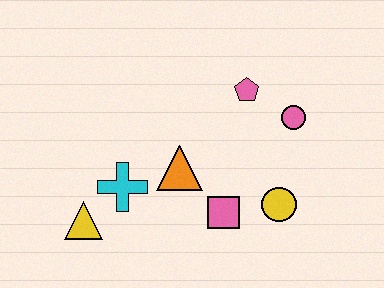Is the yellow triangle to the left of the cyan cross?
Yes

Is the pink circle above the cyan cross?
Yes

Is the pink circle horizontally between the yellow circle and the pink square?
No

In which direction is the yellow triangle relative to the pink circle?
The yellow triangle is to the left of the pink circle.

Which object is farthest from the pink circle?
The yellow triangle is farthest from the pink circle.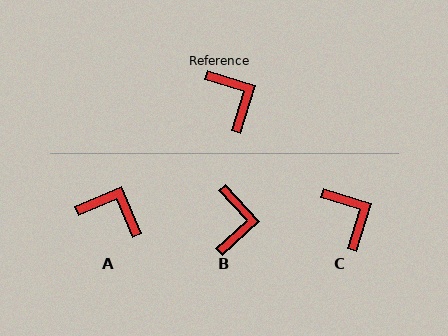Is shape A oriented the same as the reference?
No, it is off by about 41 degrees.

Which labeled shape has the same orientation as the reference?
C.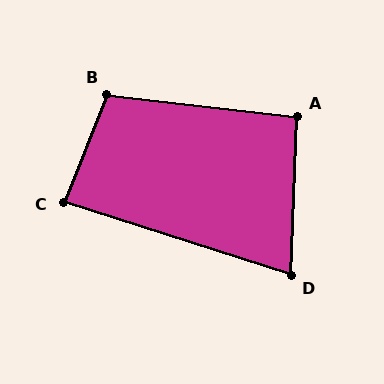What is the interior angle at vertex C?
Approximately 86 degrees (approximately right).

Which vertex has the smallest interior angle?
D, at approximately 75 degrees.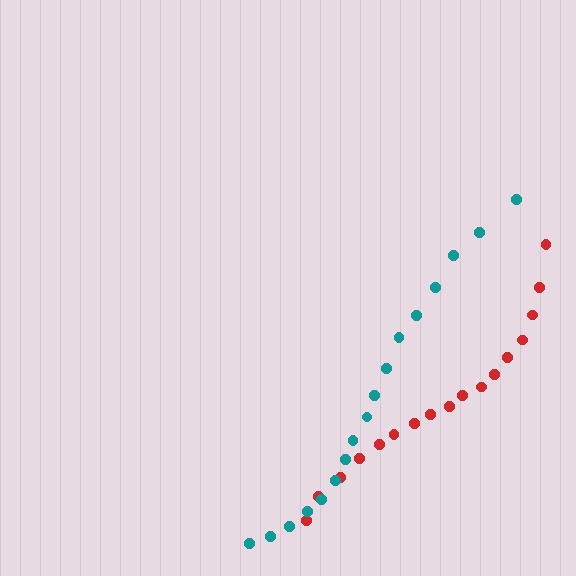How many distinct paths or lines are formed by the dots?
There are 2 distinct paths.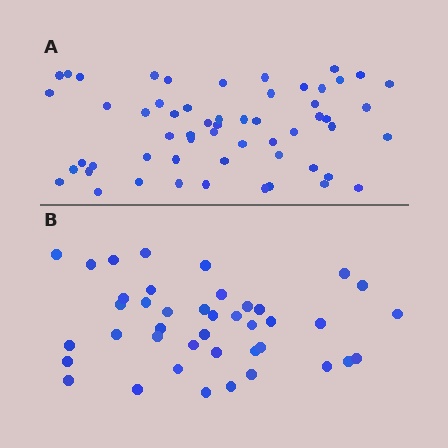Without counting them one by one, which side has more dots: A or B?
Region A (the top region) has more dots.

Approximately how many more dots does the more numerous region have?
Region A has approximately 15 more dots than region B.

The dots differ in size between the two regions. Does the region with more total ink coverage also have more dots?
No. Region B has more total ink coverage because its dots are larger, but region A actually contains more individual dots. Total area can be misleading — the number of items is what matters here.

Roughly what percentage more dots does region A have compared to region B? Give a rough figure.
About 40% more.